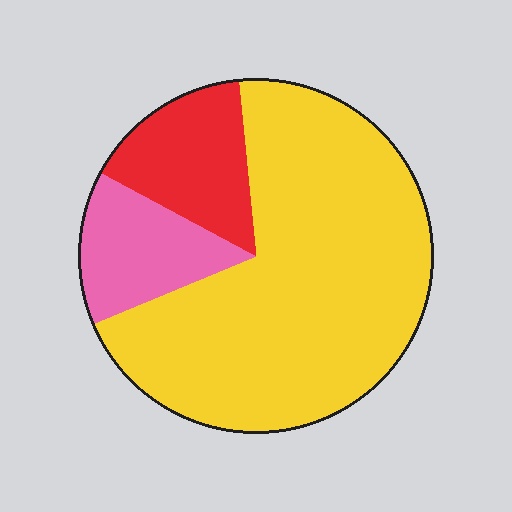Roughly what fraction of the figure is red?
Red covers around 15% of the figure.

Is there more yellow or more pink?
Yellow.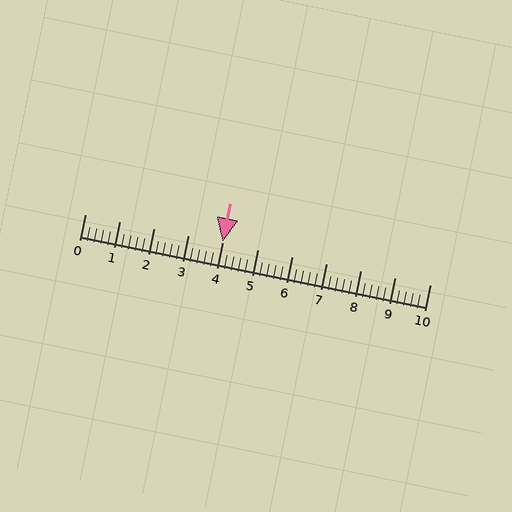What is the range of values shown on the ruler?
The ruler shows values from 0 to 10.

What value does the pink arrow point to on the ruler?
The pink arrow points to approximately 4.0.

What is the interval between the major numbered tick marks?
The major tick marks are spaced 1 units apart.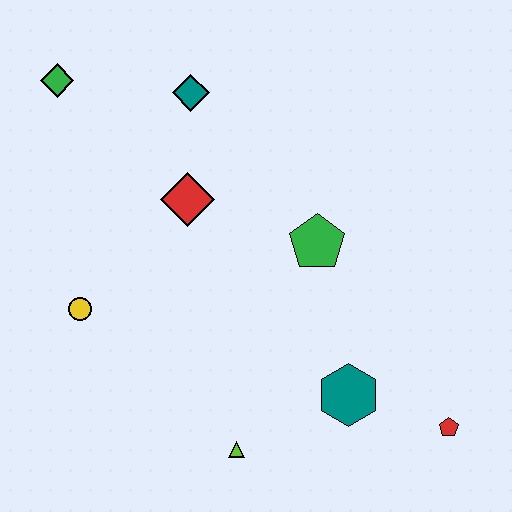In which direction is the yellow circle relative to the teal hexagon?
The yellow circle is to the left of the teal hexagon.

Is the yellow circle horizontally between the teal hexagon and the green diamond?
Yes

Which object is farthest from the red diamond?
The red pentagon is farthest from the red diamond.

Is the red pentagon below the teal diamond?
Yes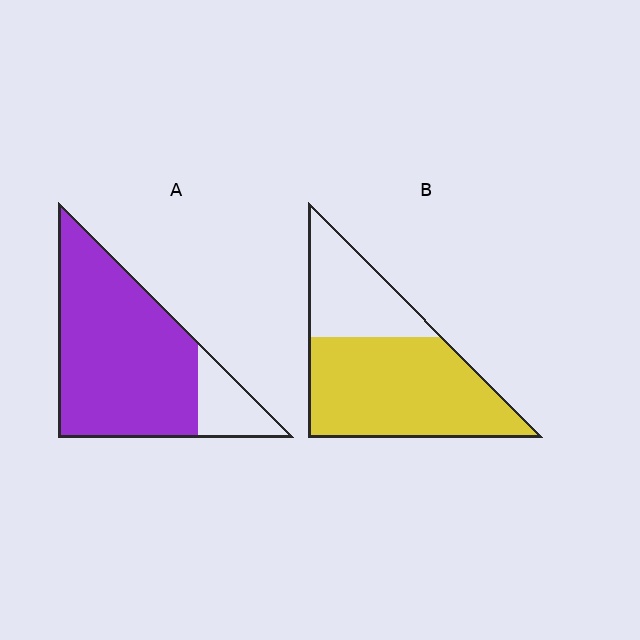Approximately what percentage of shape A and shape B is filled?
A is approximately 85% and B is approximately 65%.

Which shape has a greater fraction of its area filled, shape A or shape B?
Shape A.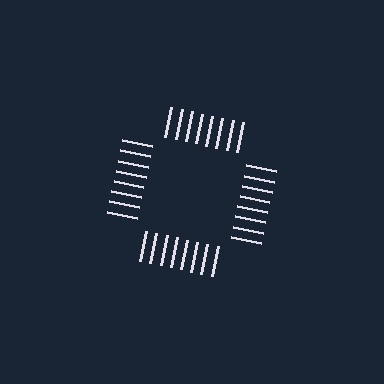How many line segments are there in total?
32 — 8 along each of the 4 edges.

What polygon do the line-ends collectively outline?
An illusory square — the line segments terminate on its edges but no continuous stroke is drawn.